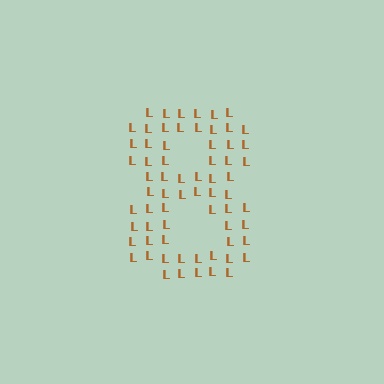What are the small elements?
The small elements are letter L's.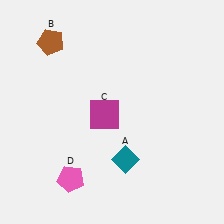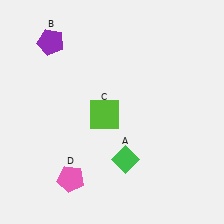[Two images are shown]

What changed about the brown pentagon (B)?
In Image 1, B is brown. In Image 2, it changed to purple.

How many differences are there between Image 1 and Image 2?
There are 3 differences between the two images.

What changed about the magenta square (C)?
In Image 1, C is magenta. In Image 2, it changed to lime.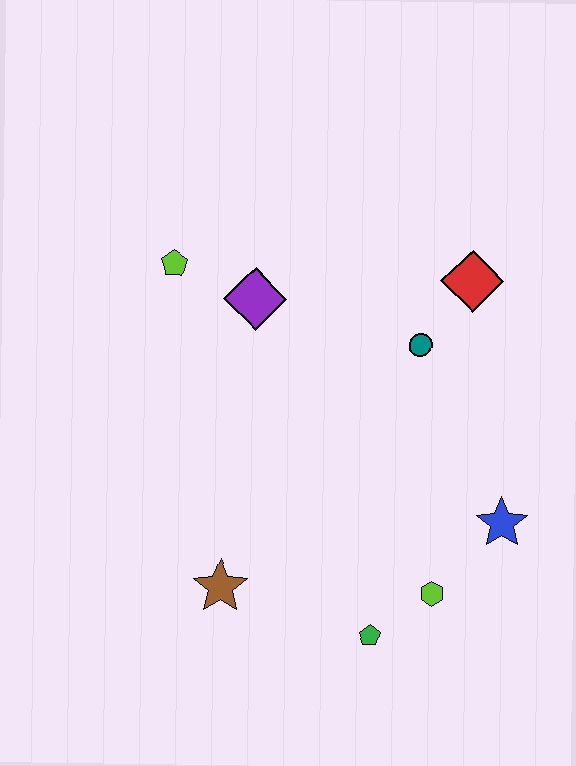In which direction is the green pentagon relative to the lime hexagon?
The green pentagon is to the left of the lime hexagon.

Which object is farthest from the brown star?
The red diamond is farthest from the brown star.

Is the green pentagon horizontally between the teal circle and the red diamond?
No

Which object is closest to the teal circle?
The red diamond is closest to the teal circle.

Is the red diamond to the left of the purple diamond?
No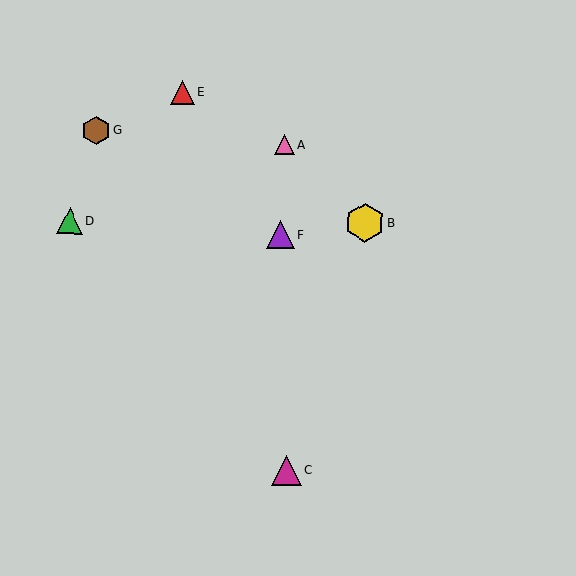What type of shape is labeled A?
Shape A is a pink triangle.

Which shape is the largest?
The yellow hexagon (labeled B) is the largest.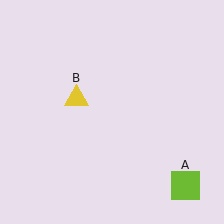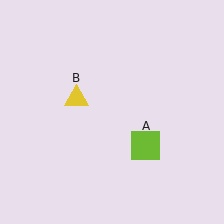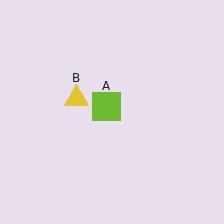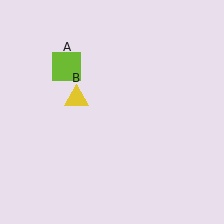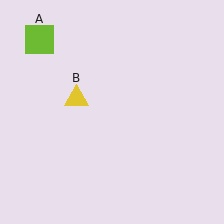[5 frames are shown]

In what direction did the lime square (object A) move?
The lime square (object A) moved up and to the left.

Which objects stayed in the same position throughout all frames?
Yellow triangle (object B) remained stationary.